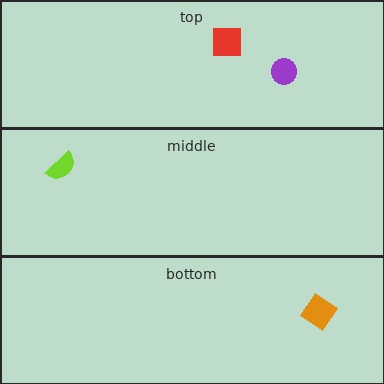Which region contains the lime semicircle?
The middle region.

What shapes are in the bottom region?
The orange diamond.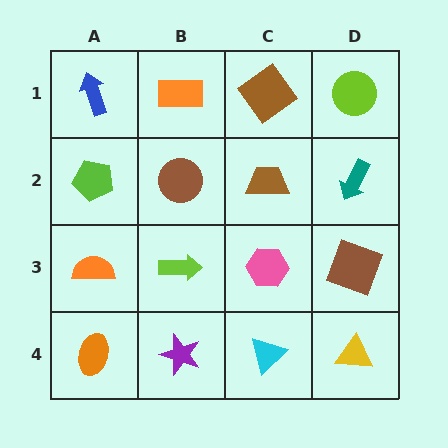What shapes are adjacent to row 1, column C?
A brown trapezoid (row 2, column C), an orange rectangle (row 1, column B), a lime circle (row 1, column D).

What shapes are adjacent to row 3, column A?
A lime pentagon (row 2, column A), an orange ellipse (row 4, column A), a lime arrow (row 3, column B).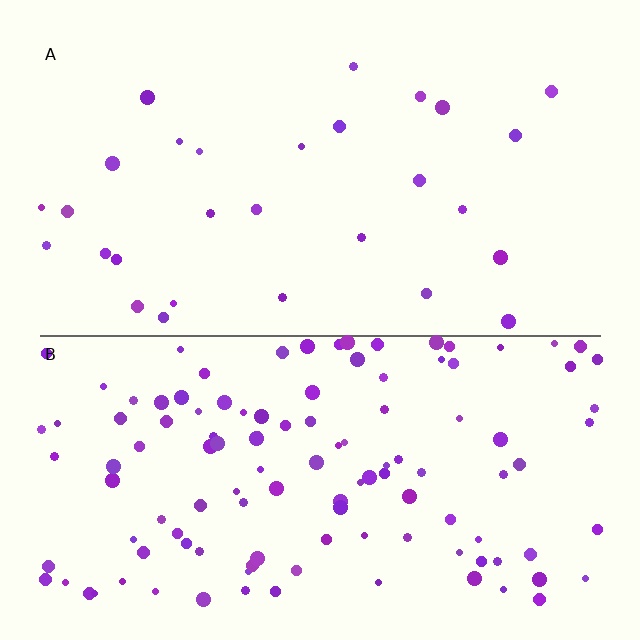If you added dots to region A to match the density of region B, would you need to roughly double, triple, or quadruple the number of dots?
Approximately quadruple.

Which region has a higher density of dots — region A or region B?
B (the bottom).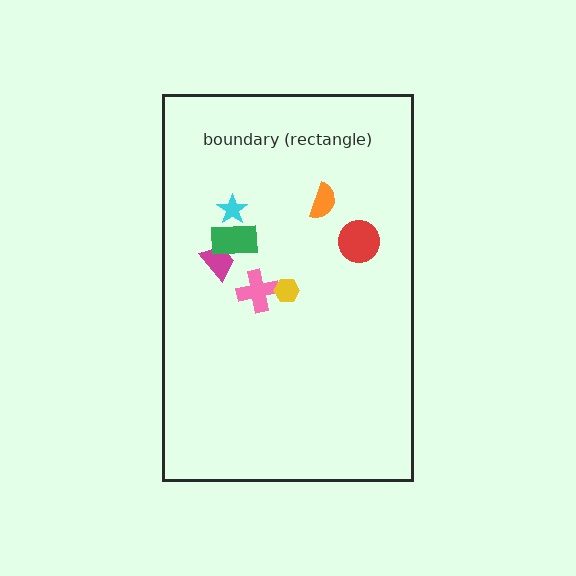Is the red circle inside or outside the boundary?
Inside.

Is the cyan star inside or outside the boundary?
Inside.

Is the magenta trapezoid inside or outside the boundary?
Inside.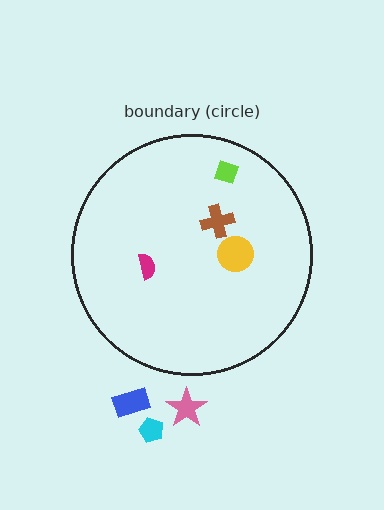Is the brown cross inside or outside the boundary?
Inside.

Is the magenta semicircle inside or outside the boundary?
Inside.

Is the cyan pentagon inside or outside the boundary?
Outside.